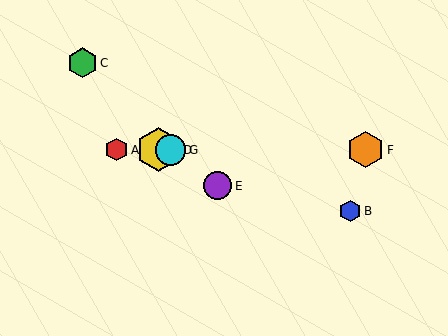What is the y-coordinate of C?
Object C is at y≈63.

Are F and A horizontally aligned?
Yes, both are at y≈150.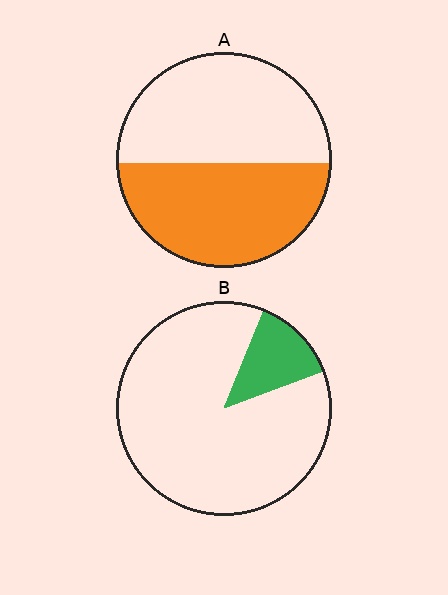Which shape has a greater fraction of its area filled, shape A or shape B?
Shape A.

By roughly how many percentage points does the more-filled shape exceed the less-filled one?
By roughly 35 percentage points (A over B).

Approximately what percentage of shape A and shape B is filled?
A is approximately 50% and B is approximately 15%.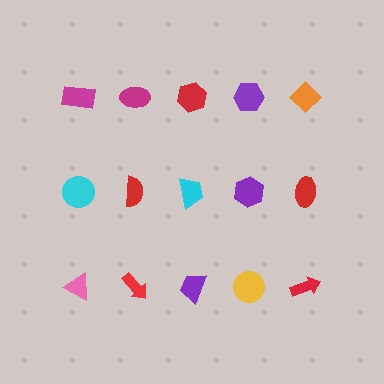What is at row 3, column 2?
A red arrow.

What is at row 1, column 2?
A magenta ellipse.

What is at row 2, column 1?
A cyan circle.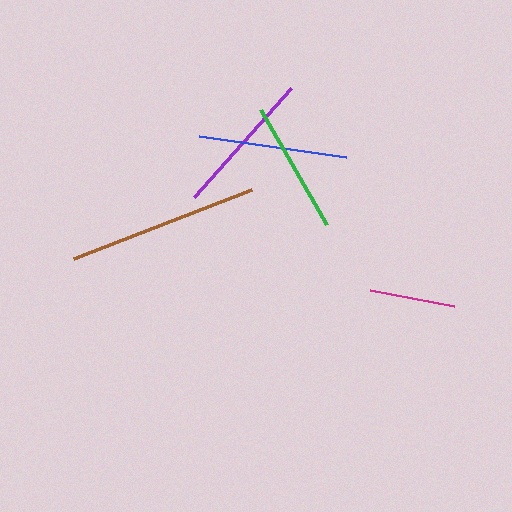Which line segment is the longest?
The brown line is the longest at approximately 190 pixels.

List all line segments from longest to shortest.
From longest to shortest: brown, blue, purple, green, magenta.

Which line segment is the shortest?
The magenta line is the shortest at approximately 86 pixels.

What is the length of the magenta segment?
The magenta segment is approximately 86 pixels long.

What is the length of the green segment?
The green segment is approximately 133 pixels long.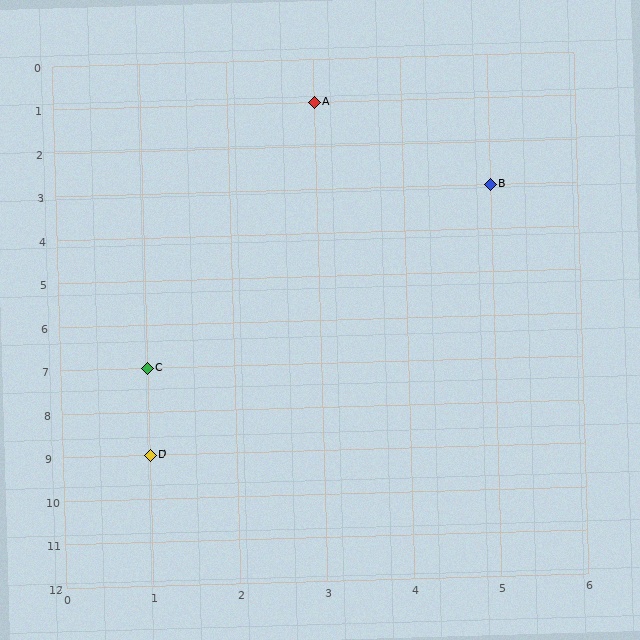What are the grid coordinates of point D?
Point D is at grid coordinates (1, 9).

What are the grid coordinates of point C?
Point C is at grid coordinates (1, 7).